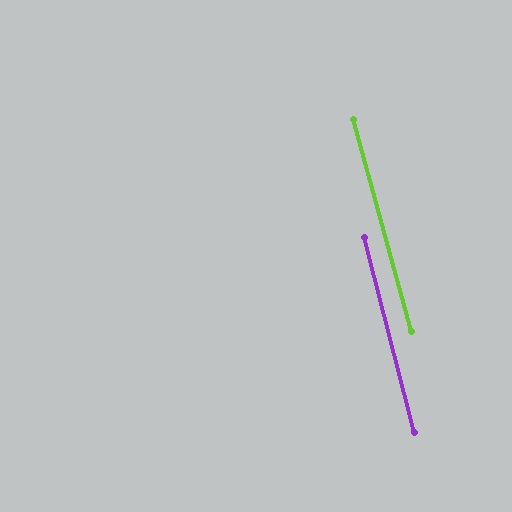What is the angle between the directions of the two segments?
Approximately 1 degree.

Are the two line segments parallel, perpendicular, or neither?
Parallel — their directions differ by only 0.8°.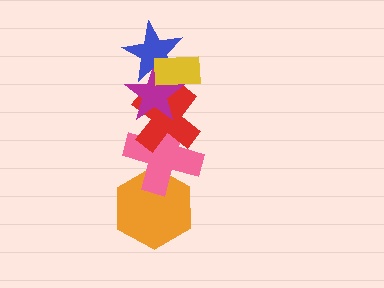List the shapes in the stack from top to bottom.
From top to bottom: the yellow rectangle, the blue star, the magenta star, the red cross, the pink cross, the orange hexagon.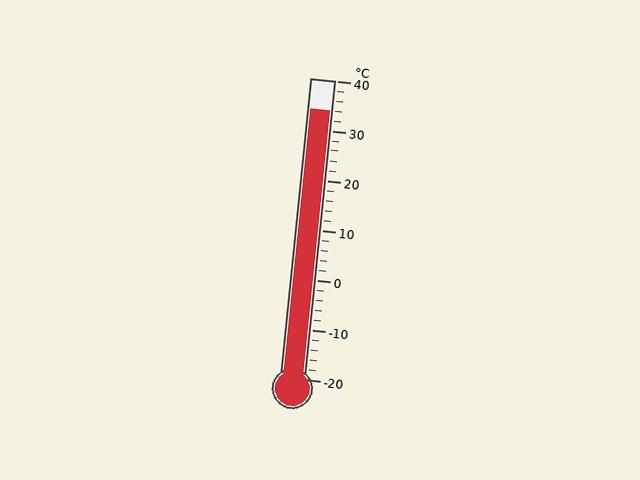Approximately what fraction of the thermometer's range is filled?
The thermometer is filled to approximately 90% of its range.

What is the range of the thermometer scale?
The thermometer scale ranges from -20°C to 40°C.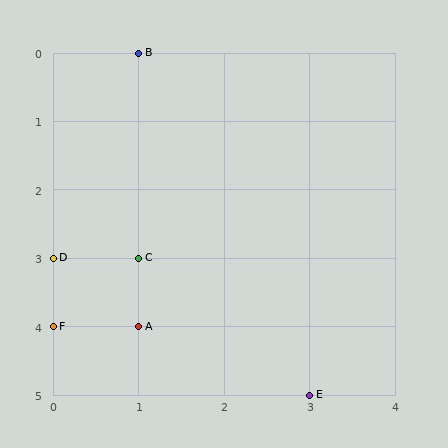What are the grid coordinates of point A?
Point A is at grid coordinates (1, 4).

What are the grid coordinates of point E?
Point E is at grid coordinates (3, 5).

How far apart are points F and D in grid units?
Points F and D are 1 row apart.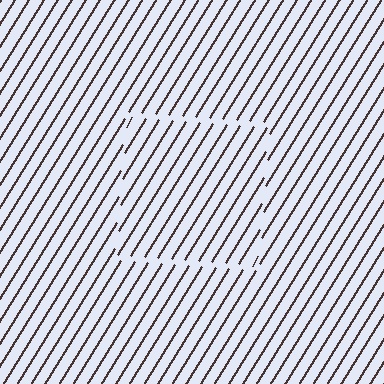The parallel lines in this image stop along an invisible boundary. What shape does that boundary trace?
An illusory square. The interior of the shape contains the same grating, shifted by half a period — the contour is defined by the phase discontinuity where line-ends from the inner and outer gratings abut.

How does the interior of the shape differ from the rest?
The interior of the shape contains the same grating, shifted by half a period — the contour is defined by the phase discontinuity where line-ends from the inner and outer gratings abut.